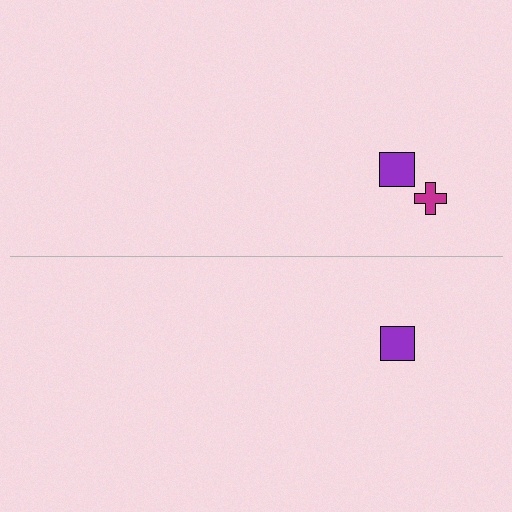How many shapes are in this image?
There are 3 shapes in this image.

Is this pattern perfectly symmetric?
No, the pattern is not perfectly symmetric. A magenta cross is missing from the bottom side.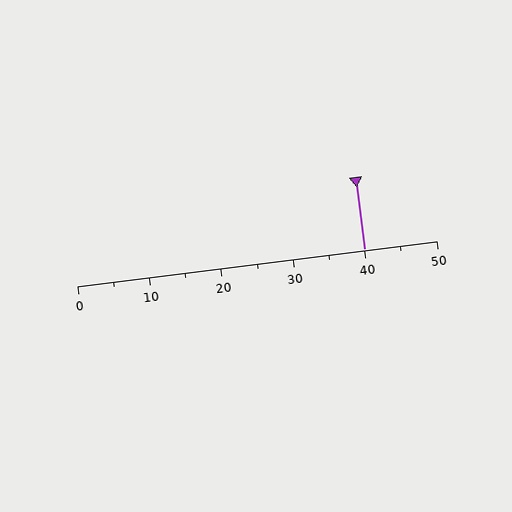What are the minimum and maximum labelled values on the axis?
The axis runs from 0 to 50.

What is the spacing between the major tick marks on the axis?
The major ticks are spaced 10 apart.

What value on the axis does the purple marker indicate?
The marker indicates approximately 40.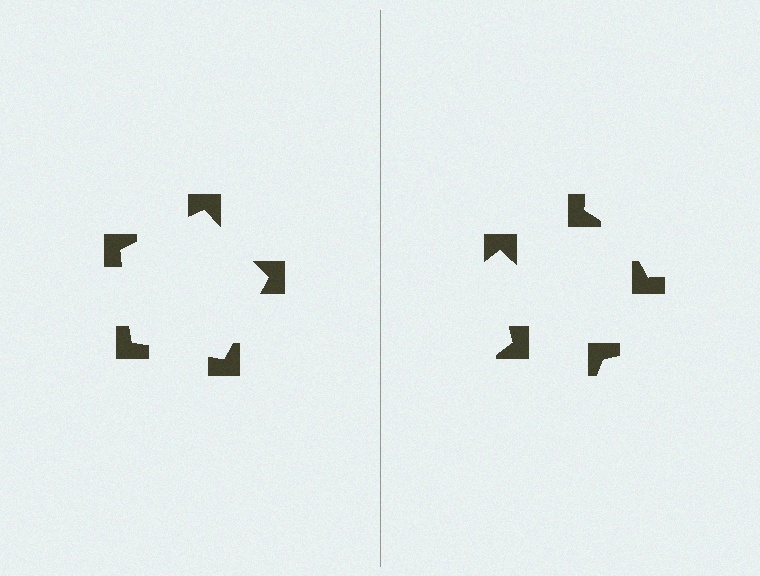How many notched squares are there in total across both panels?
10 — 5 on each side.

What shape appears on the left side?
An illusory pentagon.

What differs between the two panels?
The notched squares are positioned identically on both sides; only the wedge orientations differ. On the left they align to a pentagon; on the right they are misaligned.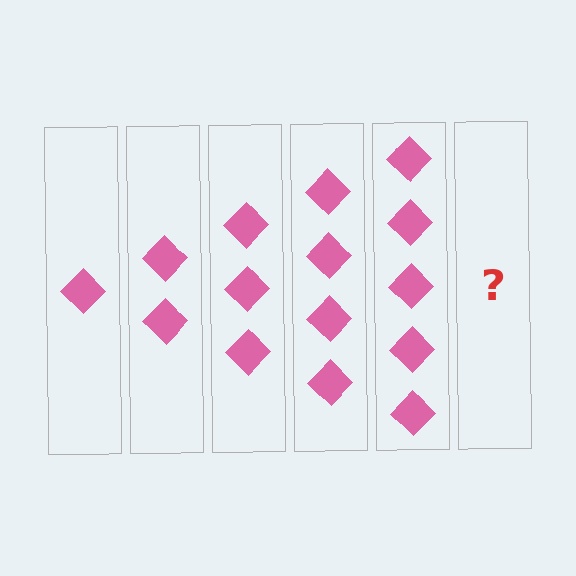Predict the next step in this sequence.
The next step is 6 diamonds.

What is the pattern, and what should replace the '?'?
The pattern is that each step adds one more diamond. The '?' should be 6 diamonds.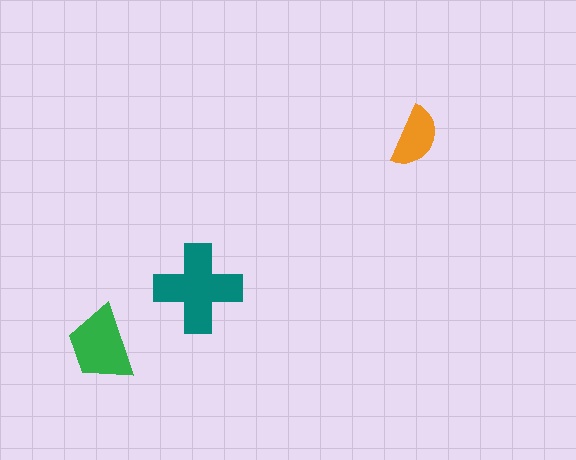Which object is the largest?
The teal cross.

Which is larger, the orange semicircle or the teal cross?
The teal cross.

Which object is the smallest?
The orange semicircle.